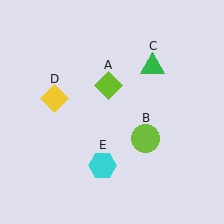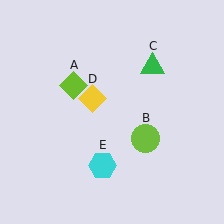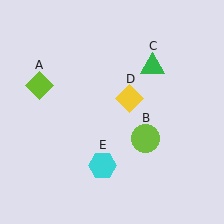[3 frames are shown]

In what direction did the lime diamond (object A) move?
The lime diamond (object A) moved left.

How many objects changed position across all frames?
2 objects changed position: lime diamond (object A), yellow diamond (object D).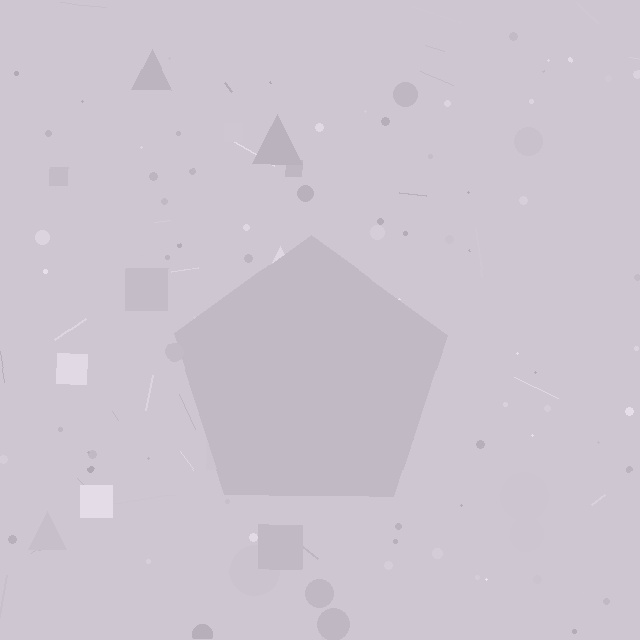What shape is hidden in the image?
A pentagon is hidden in the image.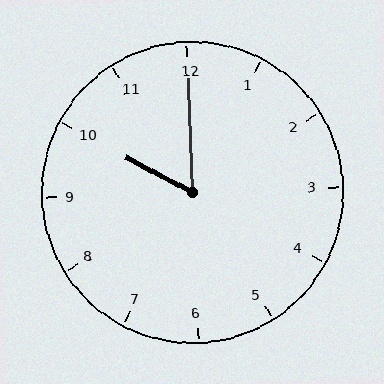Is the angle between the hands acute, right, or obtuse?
It is acute.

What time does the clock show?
10:00.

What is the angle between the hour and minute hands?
Approximately 60 degrees.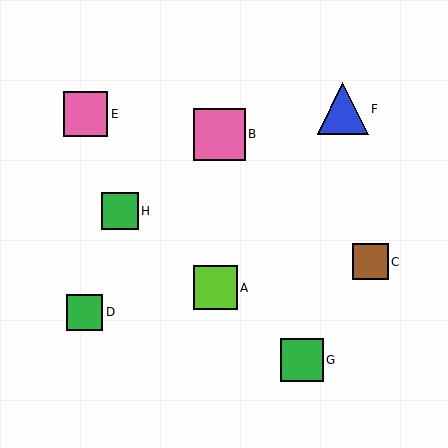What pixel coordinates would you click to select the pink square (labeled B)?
Click at (219, 134) to select the pink square B.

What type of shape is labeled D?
Shape D is a green square.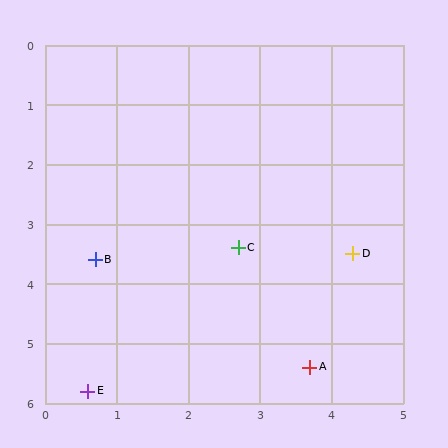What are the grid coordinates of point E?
Point E is at approximately (0.6, 5.8).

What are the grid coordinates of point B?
Point B is at approximately (0.7, 3.6).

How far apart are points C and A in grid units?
Points C and A are about 2.2 grid units apart.